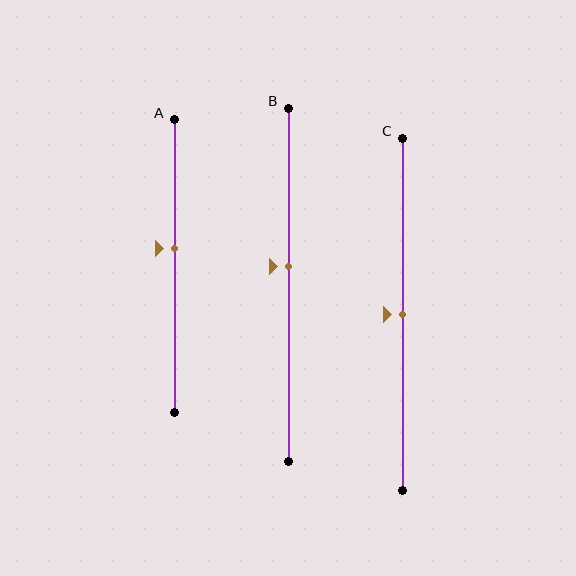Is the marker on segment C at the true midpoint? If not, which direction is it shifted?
Yes, the marker on segment C is at the true midpoint.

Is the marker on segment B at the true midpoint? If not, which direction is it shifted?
No, the marker on segment B is shifted upward by about 5% of the segment length.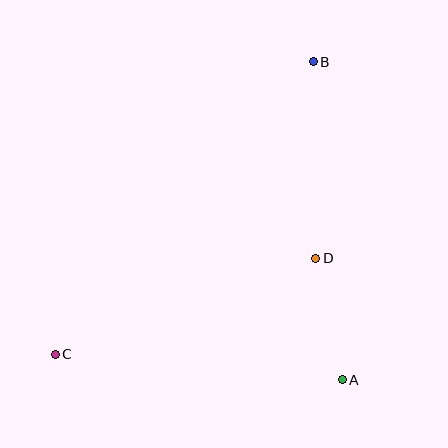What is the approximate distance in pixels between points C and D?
The distance between C and D is approximately 278 pixels.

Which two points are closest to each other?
Points A and D are closest to each other.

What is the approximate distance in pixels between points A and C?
The distance between A and C is approximately 289 pixels.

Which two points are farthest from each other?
Points B and C are farthest from each other.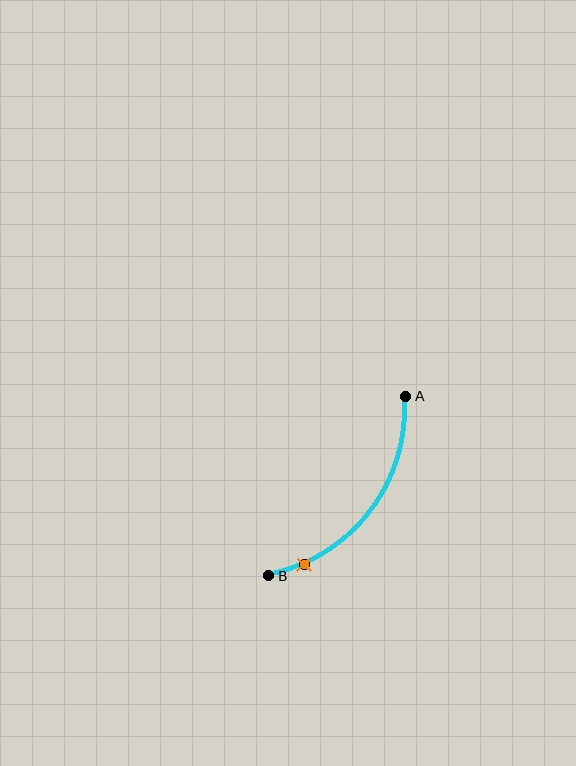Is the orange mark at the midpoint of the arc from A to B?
No. The orange mark lies on the arc but is closer to endpoint B. The arc midpoint would be at the point on the curve equidistant along the arc from both A and B.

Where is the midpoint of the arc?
The arc midpoint is the point on the curve farthest from the straight line joining A and B. It sits below and to the right of that line.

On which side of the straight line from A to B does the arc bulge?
The arc bulges below and to the right of the straight line connecting A and B.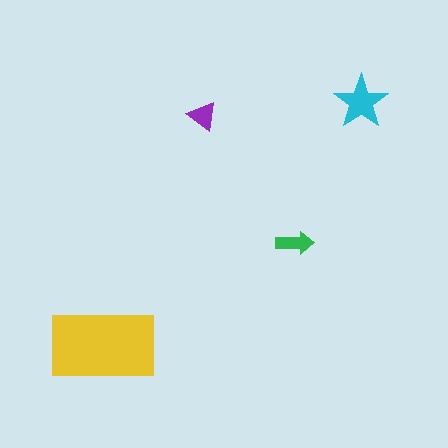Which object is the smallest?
The purple triangle.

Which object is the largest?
The yellow rectangle.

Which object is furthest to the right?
The cyan star is rightmost.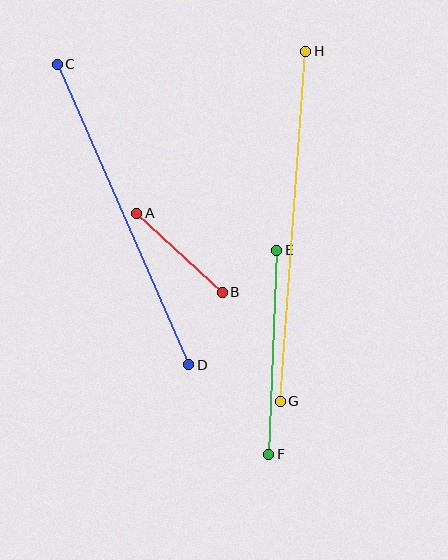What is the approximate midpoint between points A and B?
The midpoint is at approximately (180, 253) pixels.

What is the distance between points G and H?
The distance is approximately 351 pixels.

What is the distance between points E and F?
The distance is approximately 204 pixels.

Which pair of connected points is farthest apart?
Points G and H are farthest apart.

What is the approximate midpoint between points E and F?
The midpoint is at approximately (273, 352) pixels.